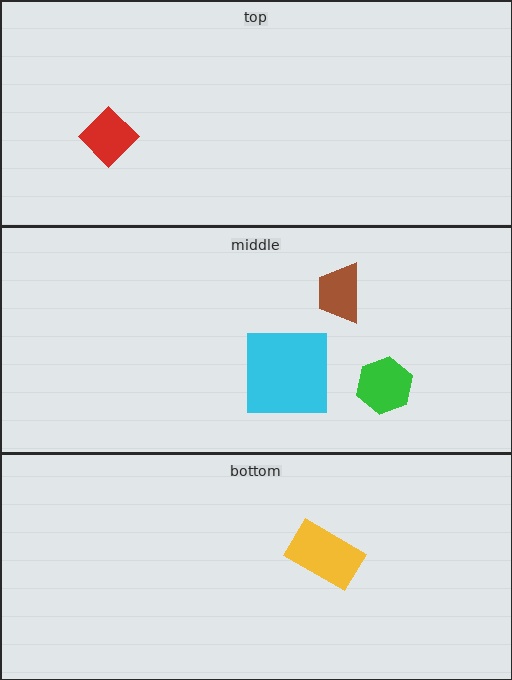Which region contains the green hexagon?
The middle region.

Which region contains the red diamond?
The top region.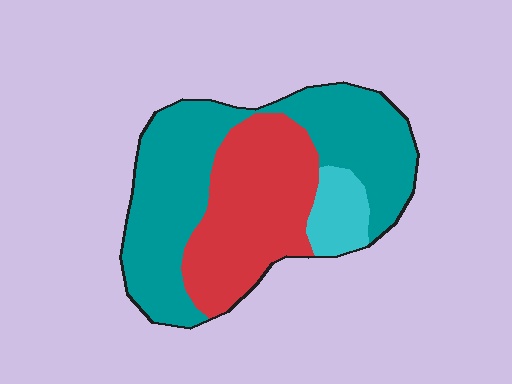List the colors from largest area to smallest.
From largest to smallest: teal, red, cyan.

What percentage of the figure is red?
Red covers 36% of the figure.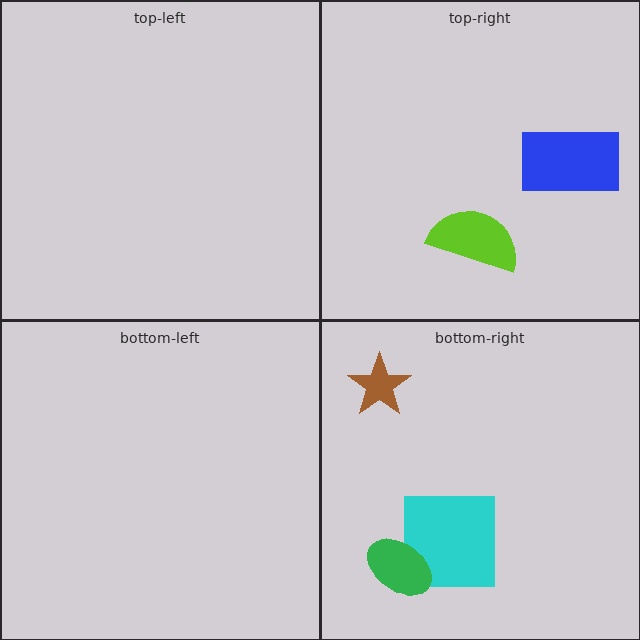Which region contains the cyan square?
The bottom-right region.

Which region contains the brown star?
The bottom-right region.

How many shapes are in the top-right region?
2.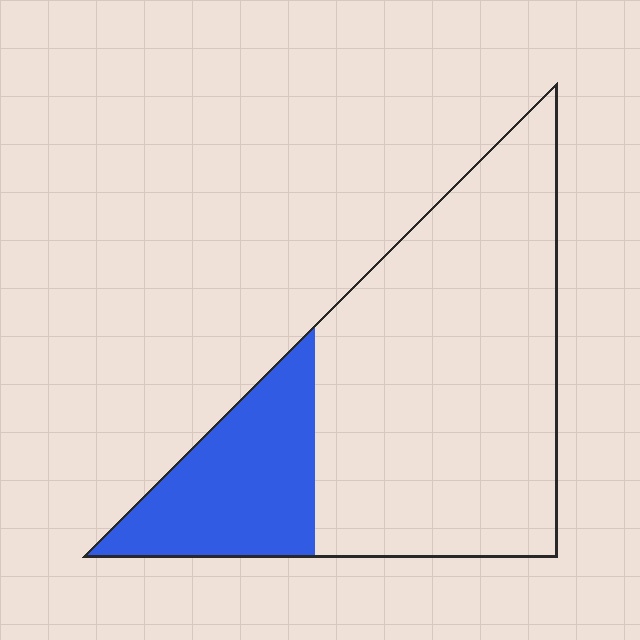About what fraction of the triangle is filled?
About one quarter (1/4).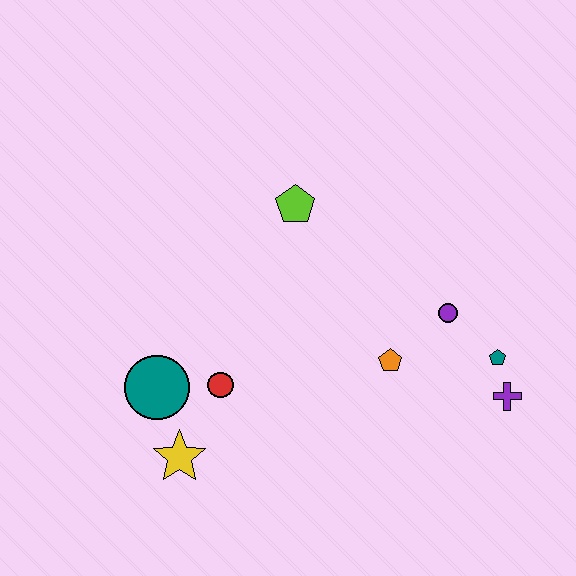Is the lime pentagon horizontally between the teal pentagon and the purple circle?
No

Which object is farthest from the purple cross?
The teal circle is farthest from the purple cross.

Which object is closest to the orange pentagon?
The purple circle is closest to the orange pentagon.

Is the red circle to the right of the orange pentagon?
No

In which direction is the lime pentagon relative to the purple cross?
The lime pentagon is to the left of the purple cross.